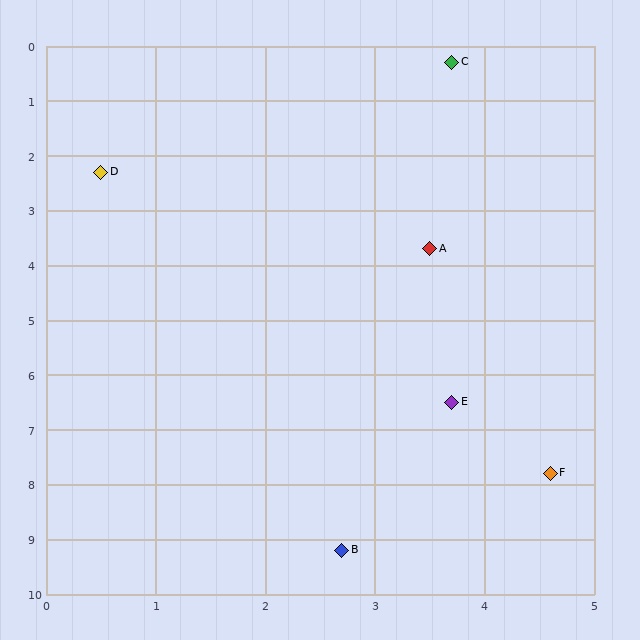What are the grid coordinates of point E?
Point E is at approximately (3.7, 6.5).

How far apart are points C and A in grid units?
Points C and A are about 3.4 grid units apart.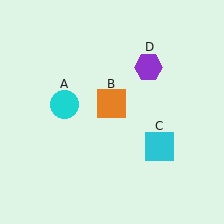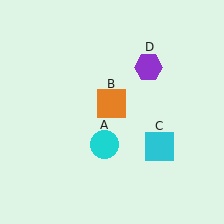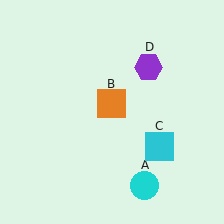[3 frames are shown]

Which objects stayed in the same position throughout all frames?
Orange square (object B) and cyan square (object C) and purple hexagon (object D) remained stationary.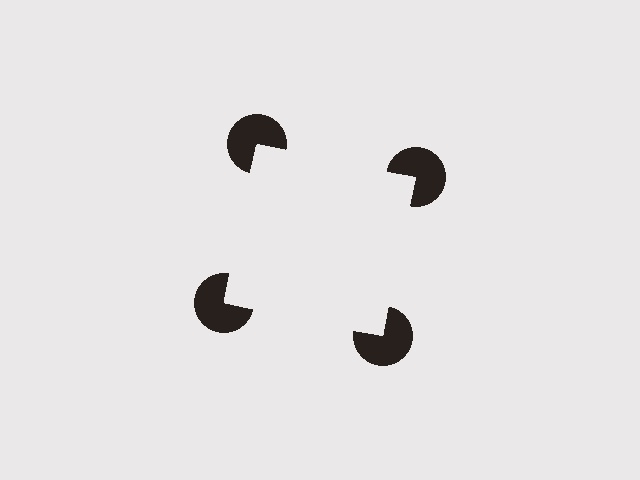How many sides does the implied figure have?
4 sides.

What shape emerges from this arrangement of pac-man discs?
An illusory square — its edges are inferred from the aligned wedge cuts in the pac-man discs, not physically drawn.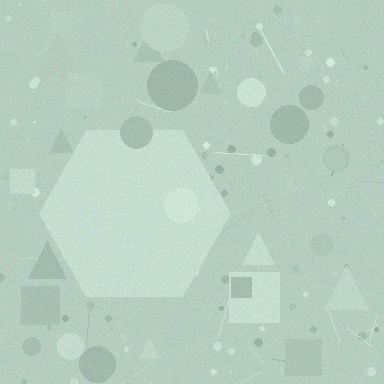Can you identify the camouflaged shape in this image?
The camouflaged shape is a hexagon.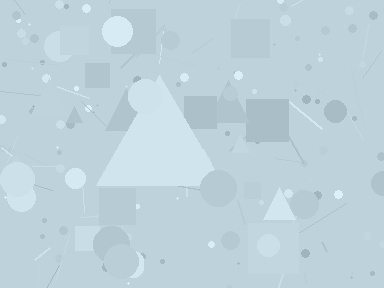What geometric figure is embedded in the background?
A triangle is embedded in the background.